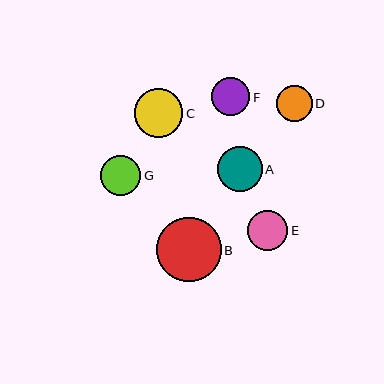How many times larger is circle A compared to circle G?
Circle A is approximately 1.1 times the size of circle G.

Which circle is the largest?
Circle B is the largest with a size of approximately 65 pixels.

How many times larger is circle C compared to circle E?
Circle C is approximately 1.2 times the size of circle E.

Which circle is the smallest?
Circle D is the smallest with a size of approximately 36 pixels.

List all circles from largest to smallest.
From largest to smallest: B, C, A, E, G, F, D.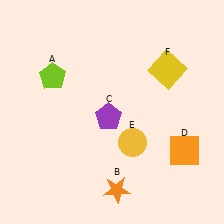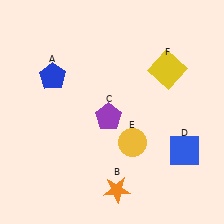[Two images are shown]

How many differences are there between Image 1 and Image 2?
There are 2 differences between the two images.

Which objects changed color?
A changed from lime to blue. D changed from orange to blue.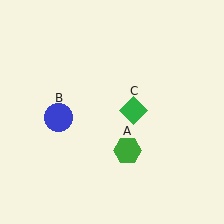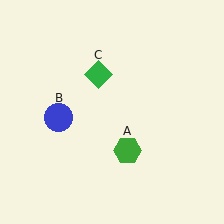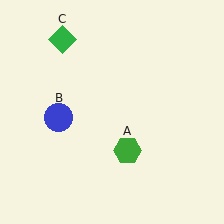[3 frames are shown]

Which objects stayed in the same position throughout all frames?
Green hexagon (object A) and blue circle (object B) remained stationary.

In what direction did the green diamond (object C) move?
The green diamond (object C) moved up and to the left.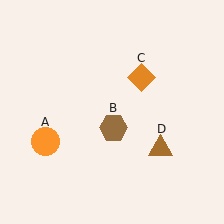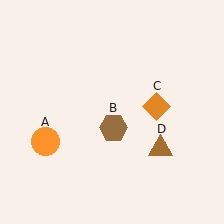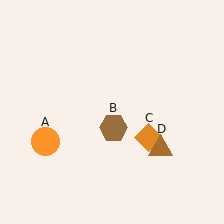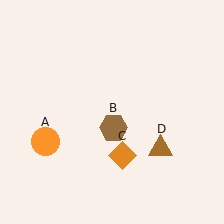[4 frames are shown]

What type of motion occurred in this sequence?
The orange diamond (object C) rotated clockwise around the center of the scene.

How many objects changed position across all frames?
1 object changed position: orange diamond (object C).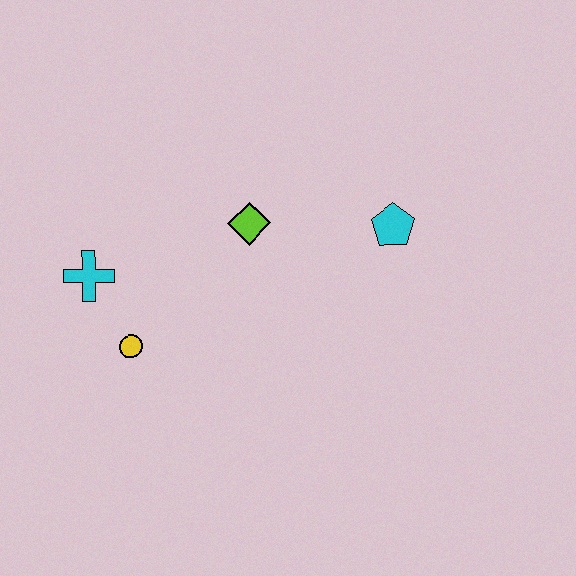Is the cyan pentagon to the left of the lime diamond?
No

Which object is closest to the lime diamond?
The cyan pentagon is closest to the lime diamond.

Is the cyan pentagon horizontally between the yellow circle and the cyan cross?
No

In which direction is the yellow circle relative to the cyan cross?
The yellow circle is below the cyan cross.